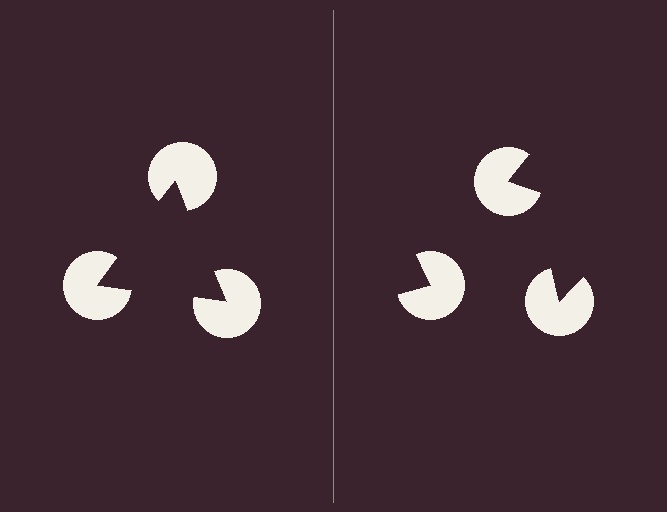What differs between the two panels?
The pac-man discs are positioned identically on both sides; only the wedge orientations differ. On the left they align to a triangle; on the right they are misaligned.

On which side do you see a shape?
An illusory triangle appears on the left side. On the right side the wedge cuts are rotated, so no coherent shape forms.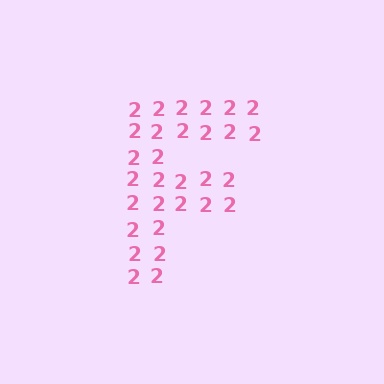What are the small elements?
The small elements are digit 2's.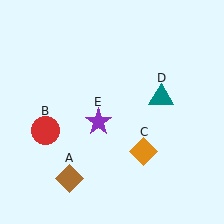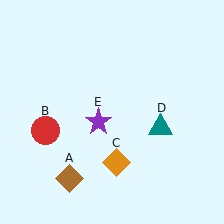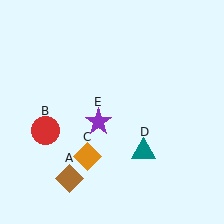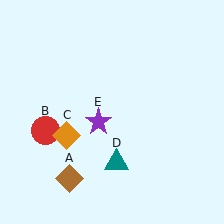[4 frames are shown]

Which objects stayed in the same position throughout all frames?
Brown diamond (object A) and red circle (object B) and purple star (object E) remained stationary.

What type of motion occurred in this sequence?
The orange diamond (object C), teal triangle (object D) rotated clockwise around the center of the scene.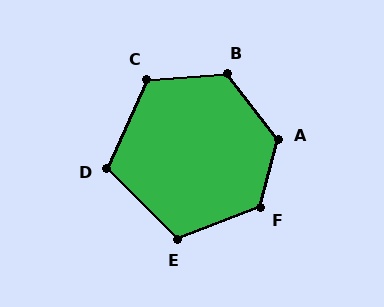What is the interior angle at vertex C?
Approximately 118 degrees (obtuse).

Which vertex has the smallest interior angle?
D, at approximately 111 degrees.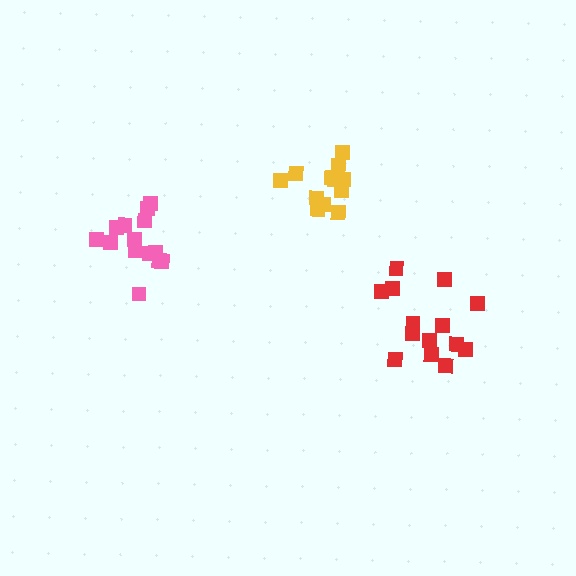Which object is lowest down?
The red cluster is bottommost.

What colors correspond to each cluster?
The clusters are colored: red, yellow, pink.